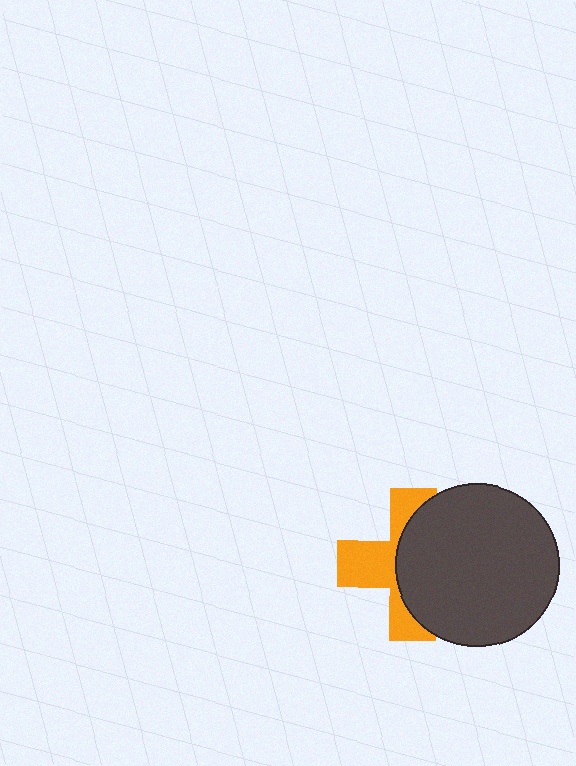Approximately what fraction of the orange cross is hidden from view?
Roughly 56% of the orange cross is hidden behind the dark gray circle.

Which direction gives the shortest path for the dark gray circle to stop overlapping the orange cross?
Moving right gives the shortest separation.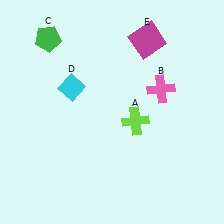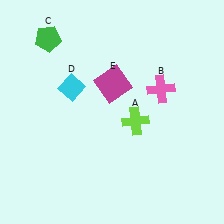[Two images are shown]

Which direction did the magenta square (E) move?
The magenta square (E) moved down.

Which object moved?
The magenta square (E) moved down.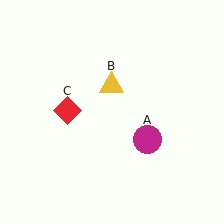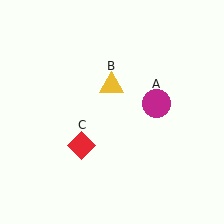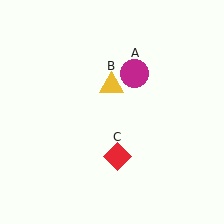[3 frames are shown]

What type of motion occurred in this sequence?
The magenta circle (object A), red diamond (object C) rotated counterclockwise around the center of the scene.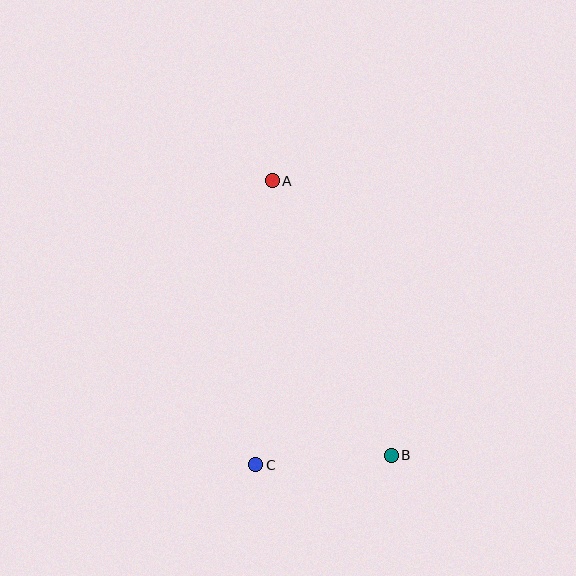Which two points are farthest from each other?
Points A and B are farthest from each other.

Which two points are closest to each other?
Points B and C are closest to each other.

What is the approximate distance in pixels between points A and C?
The distance between A and C is approximately 285 pixels.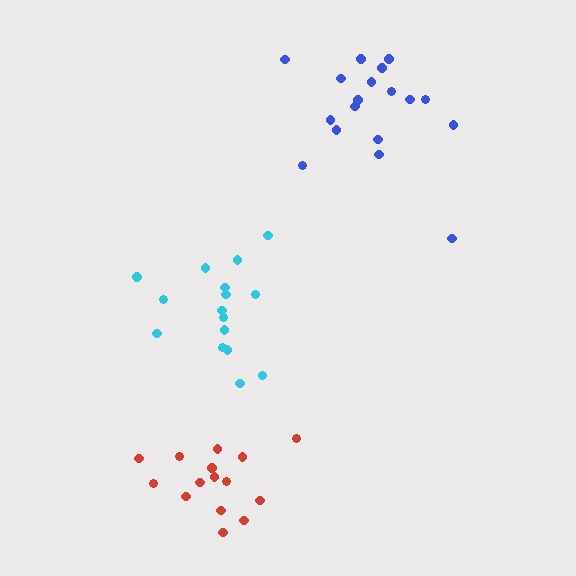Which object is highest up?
The blue cluster is topmost.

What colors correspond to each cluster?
The clusters are colored: cyan, blue, red.